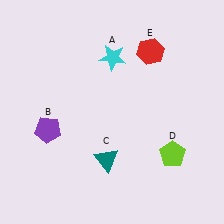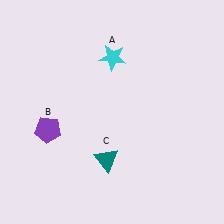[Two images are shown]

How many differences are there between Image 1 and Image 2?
There are 2 differences between the two images.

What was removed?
The lime pentagon (D), the red hexagon (E) were removed in Image 2.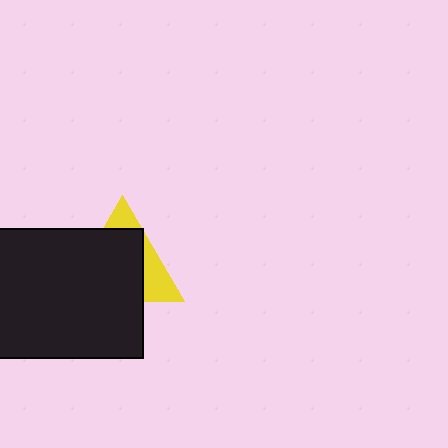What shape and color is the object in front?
The object in front is a black rectangle.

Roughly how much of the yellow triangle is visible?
A small part of it is visible (roughly 32%).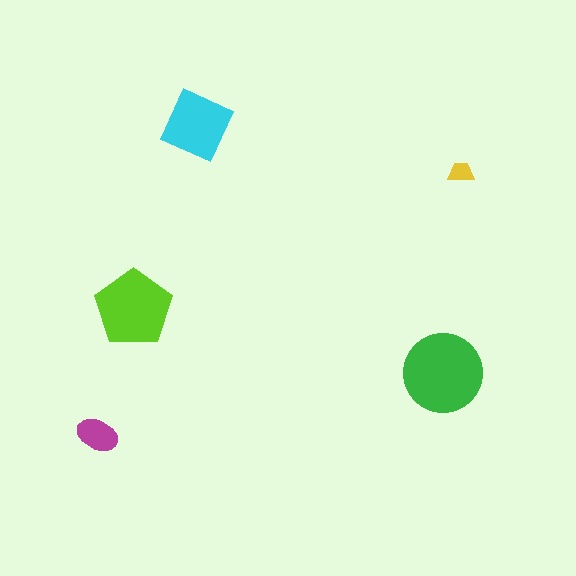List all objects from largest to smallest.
The green circle, the lime pentagon, the cyan square, the magenta ellipse, the yellow trapezoid.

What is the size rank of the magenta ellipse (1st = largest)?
4th.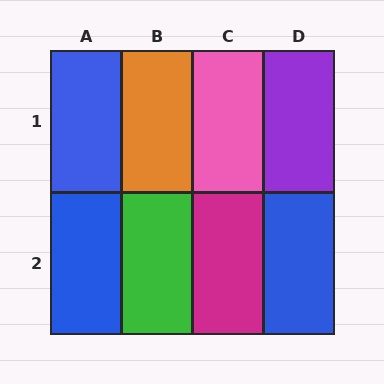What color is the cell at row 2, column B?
Green.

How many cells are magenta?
1 cell is magenta.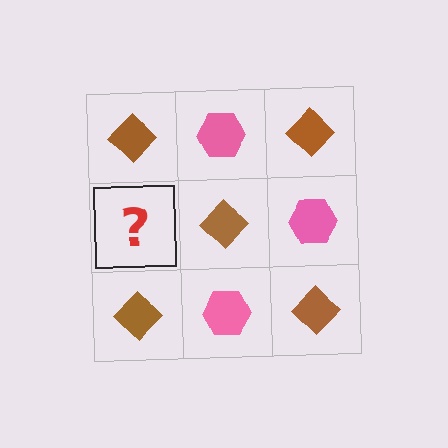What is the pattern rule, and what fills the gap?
The rule is that it alternates brown diamond and pink hexagon in a checkerboard pattern. The gap should be filled with a pink hexagon.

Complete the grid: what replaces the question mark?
The question mark should be replaced with a pink hexagon.